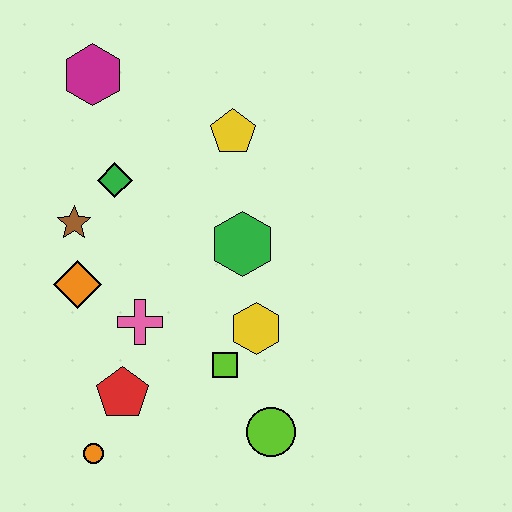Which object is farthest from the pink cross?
The magenta hexagon is farthest from the pink cross.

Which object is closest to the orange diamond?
The brown star is closest to the orange diamond.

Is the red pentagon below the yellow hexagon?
Yes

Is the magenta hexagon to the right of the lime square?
No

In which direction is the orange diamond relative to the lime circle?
The orange diamond is to the left of the lime circle.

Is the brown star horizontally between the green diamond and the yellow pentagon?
No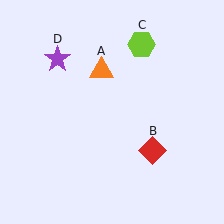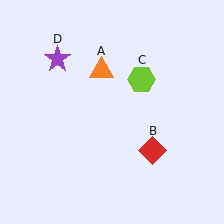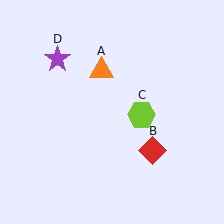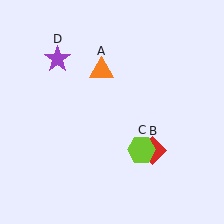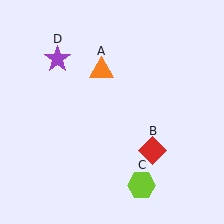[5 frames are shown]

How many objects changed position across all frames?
1 object changed position: lime hexagon (object C).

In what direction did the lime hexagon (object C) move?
The lime hexagon (object C) moved down.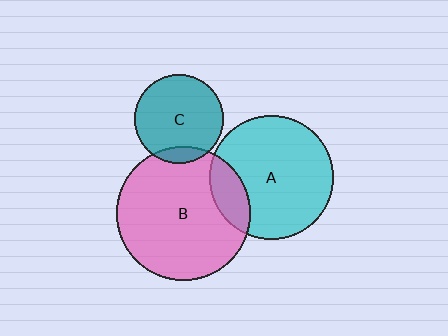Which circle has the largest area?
Circle B (pink).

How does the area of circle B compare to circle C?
Approximately 2.3 times.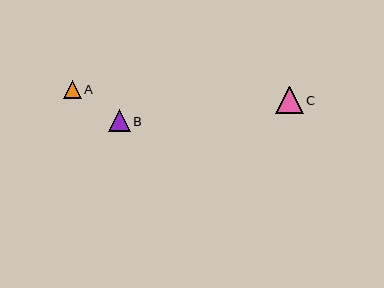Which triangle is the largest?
Triangle C is the largest with a size of approximately 28 pixels.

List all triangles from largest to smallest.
From largest to smallest: C, B, A.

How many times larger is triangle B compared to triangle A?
Triangle B is approximately 1.2 times the size of triangle A.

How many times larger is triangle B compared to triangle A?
Triangle B is approximately 1.2 times the size of triangle A.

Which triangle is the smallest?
Triangle A is the smallest with a size of approximately 18 pixels.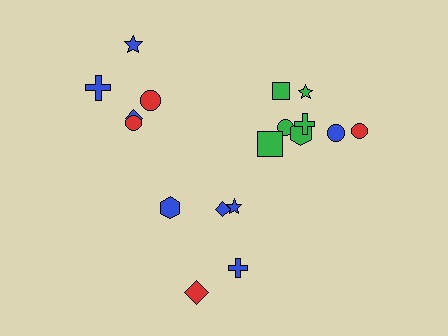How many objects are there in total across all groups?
There are 18 objects.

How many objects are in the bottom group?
There are 5 objects.